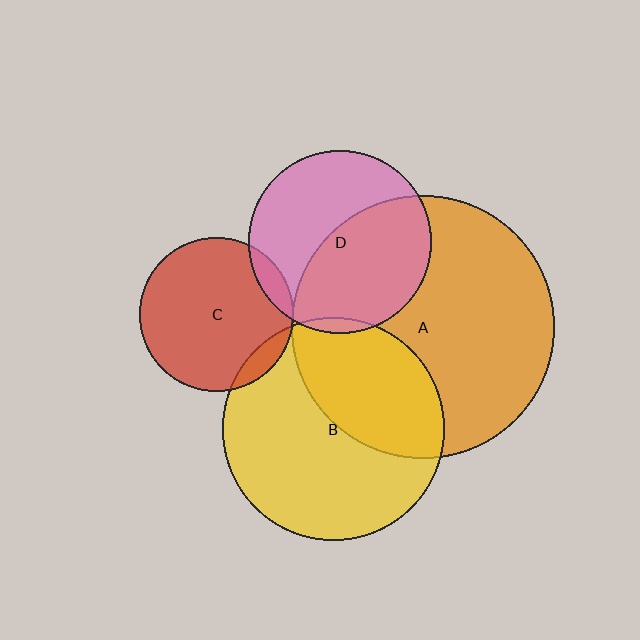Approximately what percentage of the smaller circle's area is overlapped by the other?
Approximately 5%.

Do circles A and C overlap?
Yes.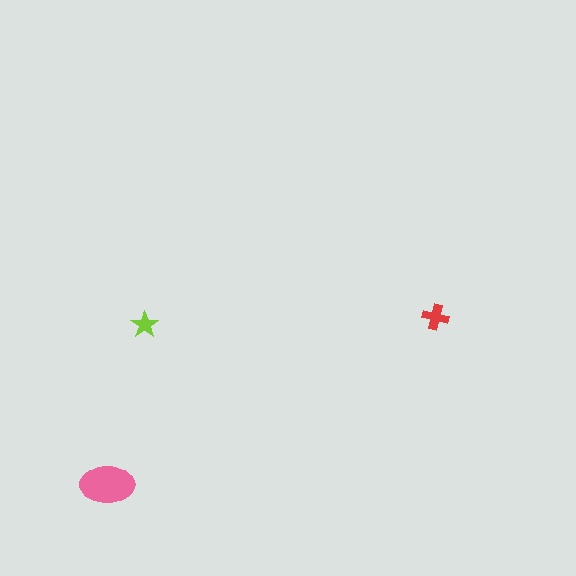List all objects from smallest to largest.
The lime star, the red cross, the pink ellipse.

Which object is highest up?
The red cross is topmost.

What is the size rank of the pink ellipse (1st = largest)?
1st.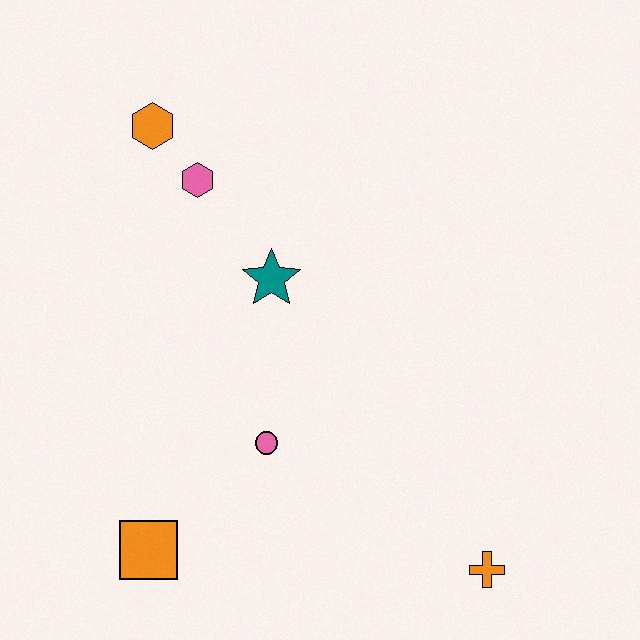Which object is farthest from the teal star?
The orange cross is farthest from the teal star.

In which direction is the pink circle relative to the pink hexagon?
The pink circle is below the pink hexagon.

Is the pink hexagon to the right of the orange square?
Yes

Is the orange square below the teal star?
Yes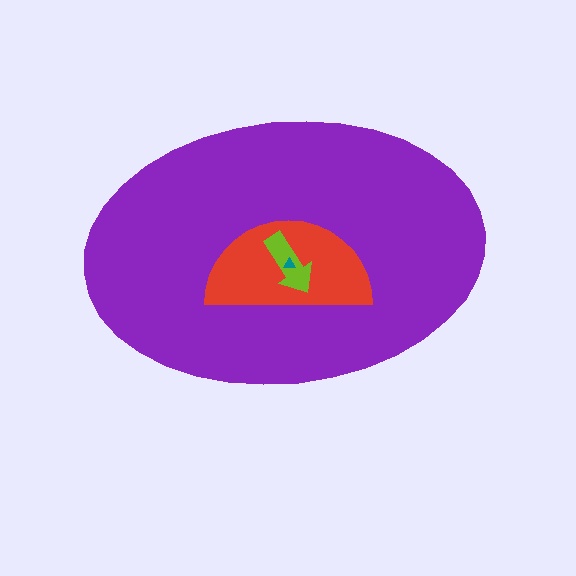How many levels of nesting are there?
4.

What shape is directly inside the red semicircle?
The lime arrow.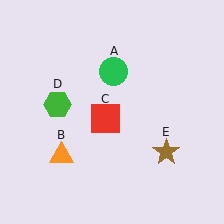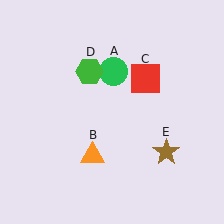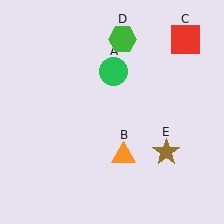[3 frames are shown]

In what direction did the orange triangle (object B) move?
The orange triangle (object B) moved right.